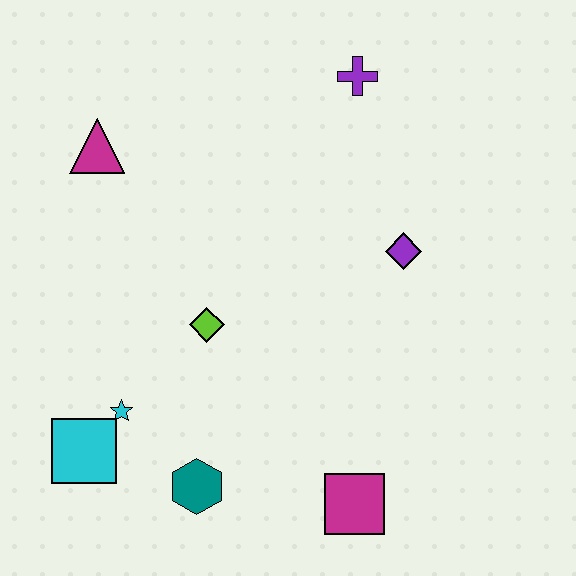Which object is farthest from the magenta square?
The magenta triangle is farthest from the magenta square.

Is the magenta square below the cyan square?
Yes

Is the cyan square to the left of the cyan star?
Yes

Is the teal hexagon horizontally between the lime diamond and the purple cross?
No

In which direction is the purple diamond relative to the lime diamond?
The purple diamond is to the right of the lime diamond.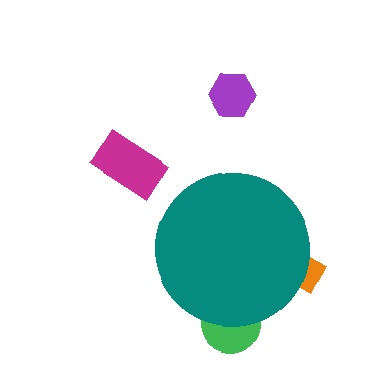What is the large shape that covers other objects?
A teal circle.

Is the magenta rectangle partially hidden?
No, the magenta rectangle is fully visible.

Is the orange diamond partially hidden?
Yes, the orange diamond is partially hidden behind the teal circle.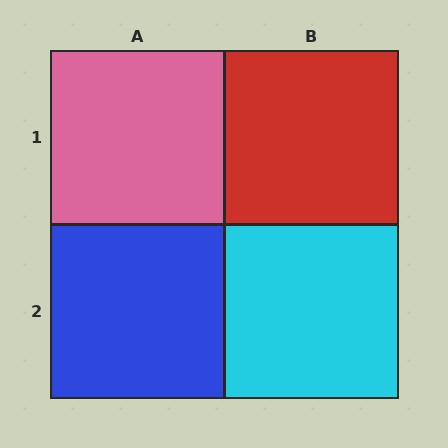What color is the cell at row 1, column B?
Red.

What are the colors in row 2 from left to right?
Blue, cyan.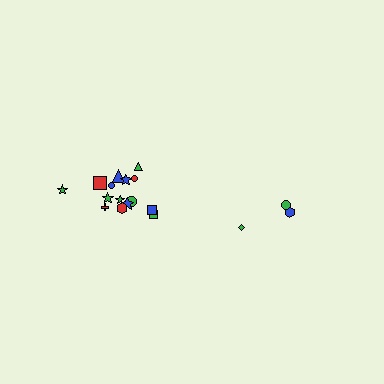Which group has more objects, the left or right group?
The left group.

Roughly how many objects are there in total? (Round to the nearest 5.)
Roughly 20 objects in total.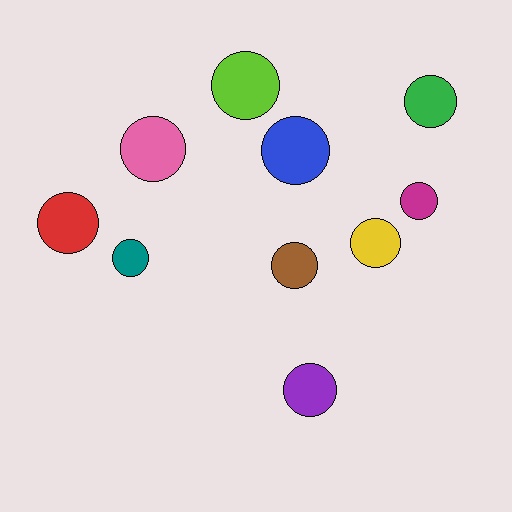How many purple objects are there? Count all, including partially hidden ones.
There is 1 purple object.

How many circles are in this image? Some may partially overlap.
There are 10 circles.